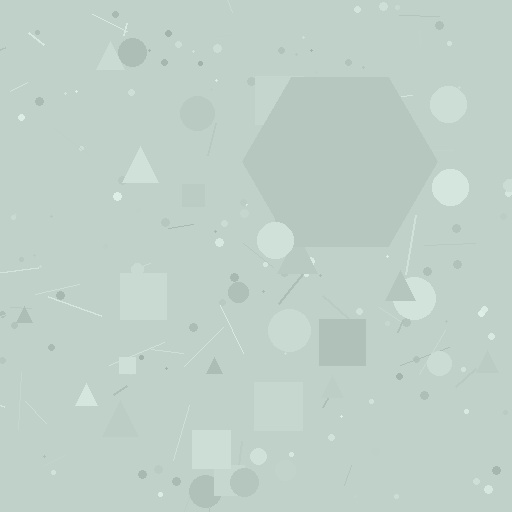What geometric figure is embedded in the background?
A hexagon is embedded in the background.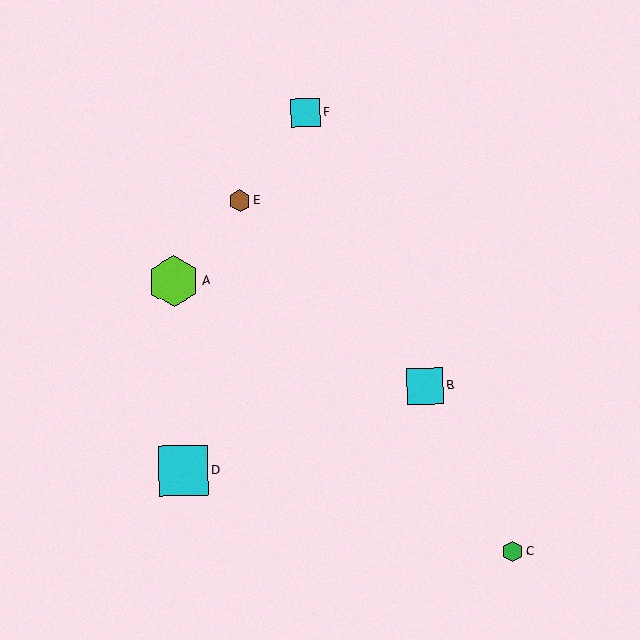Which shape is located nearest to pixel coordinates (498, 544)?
The green hexagon (labeled C) at (513, 552) is nearest to that location.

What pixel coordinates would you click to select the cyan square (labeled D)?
Click at (183, 471) to select the cyan square D.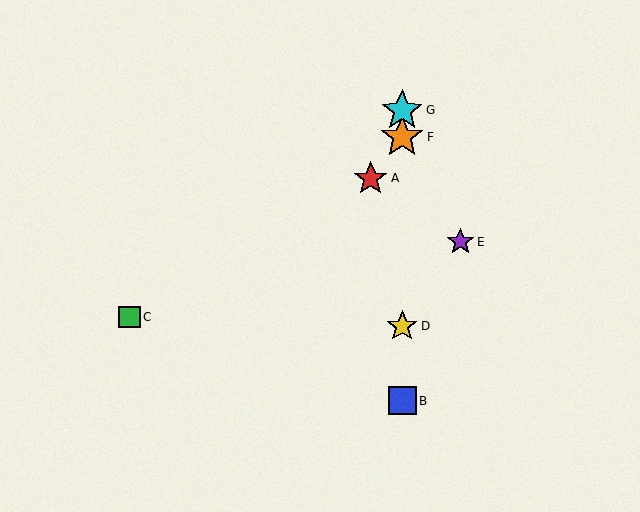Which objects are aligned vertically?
Objects B, D, F, G are aligned vertically.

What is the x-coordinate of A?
Object A is at x≈371.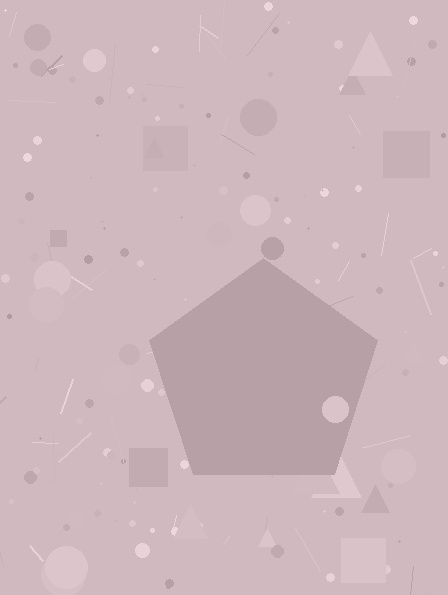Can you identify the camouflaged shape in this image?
The camouflaged shape is a pentagon.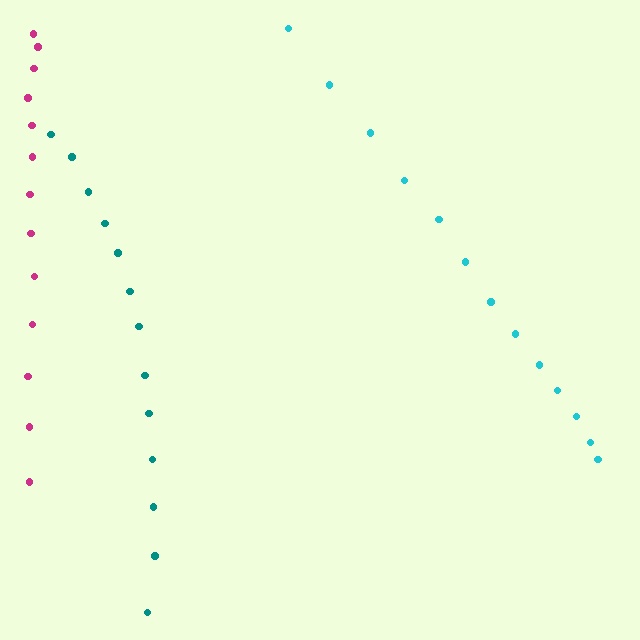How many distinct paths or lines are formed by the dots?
There are 3 distinct paths.